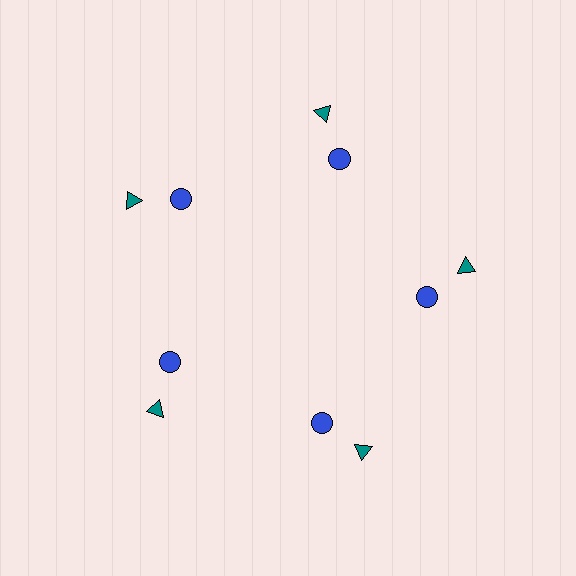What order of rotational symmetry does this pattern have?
This pattern has 5-fold rotational symmetry.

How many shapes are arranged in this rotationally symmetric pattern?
There are 10 shapes, arranged in 5 groups of 2.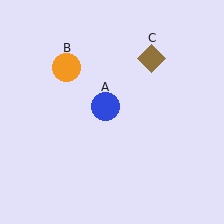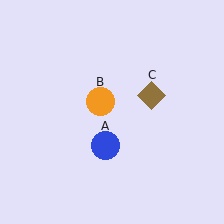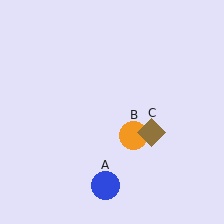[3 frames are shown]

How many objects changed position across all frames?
3 objects changed position: blue circle (object A), orange circle (object B), brown diamond (object C).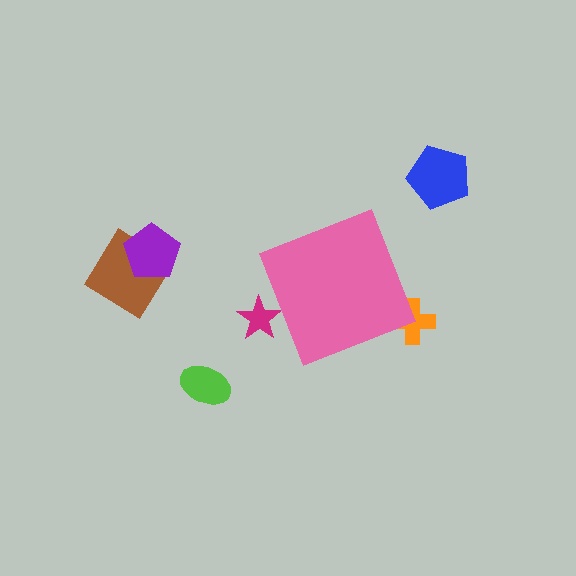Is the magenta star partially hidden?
Yes, the magenta star is partially hidden behind the pink diamond.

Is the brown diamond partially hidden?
No, the brown diamond is fully visible.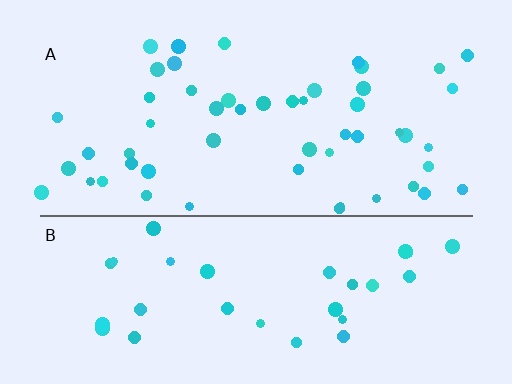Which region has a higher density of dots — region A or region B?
A (the top).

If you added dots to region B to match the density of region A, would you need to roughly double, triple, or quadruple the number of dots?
Approximately double.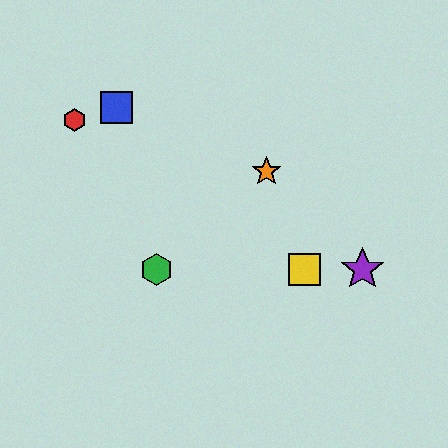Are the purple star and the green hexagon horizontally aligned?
Yes, both are at y≈270.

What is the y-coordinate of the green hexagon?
The green hexagon is at y≈270.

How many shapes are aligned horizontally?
3 shapes (the green hexagon, the yellow square, the purple star) are aligned horizontally.